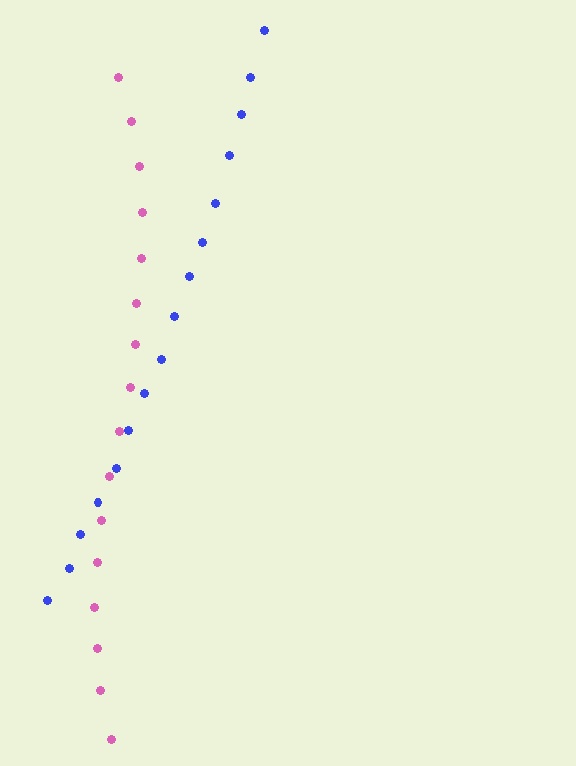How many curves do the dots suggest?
There are 2 distinct paths.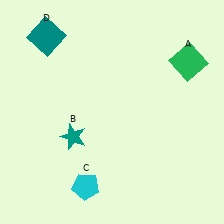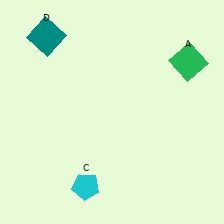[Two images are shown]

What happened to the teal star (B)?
The teal star (B) was removed in Image 2. It was in the bottom-left area of Image 1.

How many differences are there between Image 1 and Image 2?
There is 1 difference between the two images.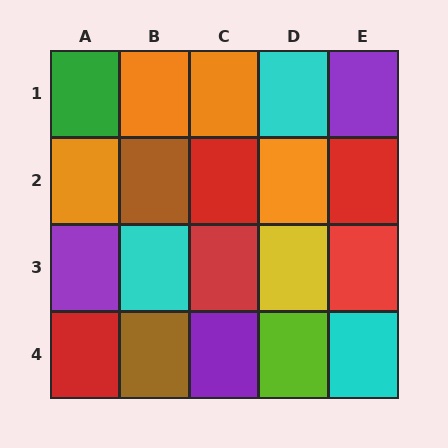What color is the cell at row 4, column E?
Cyan.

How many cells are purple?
3 cells are purple.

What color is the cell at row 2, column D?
Orange.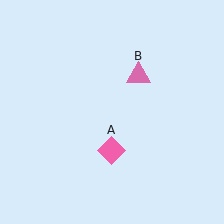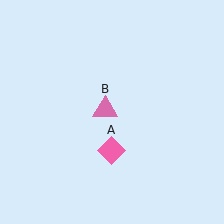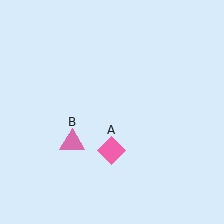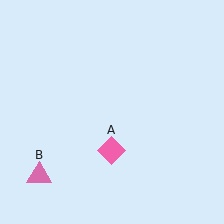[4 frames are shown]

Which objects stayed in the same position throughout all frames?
Pink diamond (object A) remained stationary.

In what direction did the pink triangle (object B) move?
The pink triangle (object B) moved down and to the left.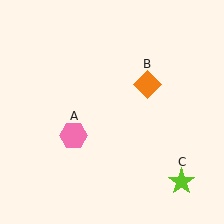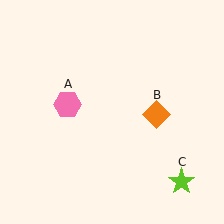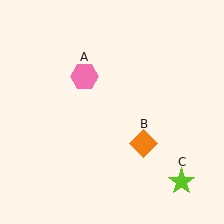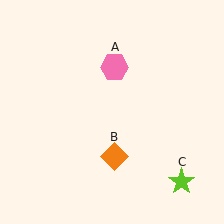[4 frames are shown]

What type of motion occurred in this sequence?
The pink hexagon (object A), orange diamond (object B) rotated clockwise around the center of the scene.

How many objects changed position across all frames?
2 objects changed position: pink hexagon (object A), orange diamond (object B).